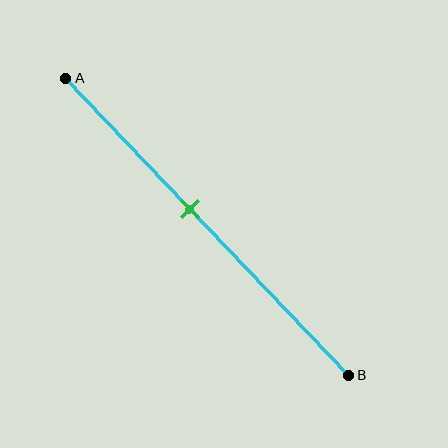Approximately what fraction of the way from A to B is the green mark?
The green mark is approximately 45% of the way from A to B.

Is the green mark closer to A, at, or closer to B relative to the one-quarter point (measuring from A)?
The green mark is closer to point B than the one-quarter point of segment AB.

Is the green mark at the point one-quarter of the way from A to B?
No, the mark is at about 45% from A, not at the 25% one-quarter point.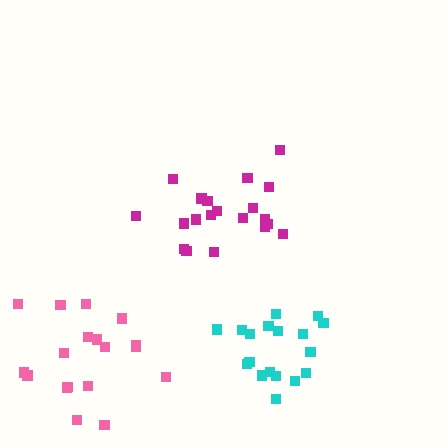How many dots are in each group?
Group 1: 20 dots, Group 2: 18 dots, Group 3: 18 dots (56 total).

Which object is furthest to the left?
The pink cluster is leftmost.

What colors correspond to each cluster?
The clusters are colored: magenta, pink, cyan.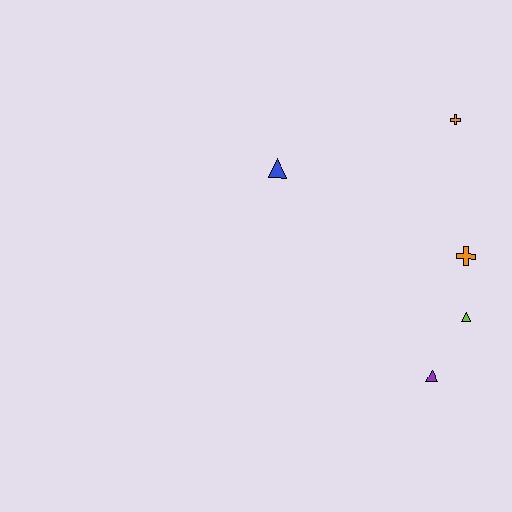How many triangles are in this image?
There are 3 triangles.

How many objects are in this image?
There are 5 objects.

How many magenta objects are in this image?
There are no magenta objects.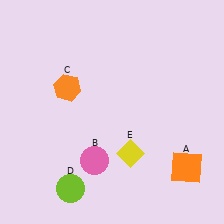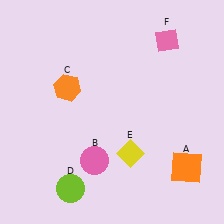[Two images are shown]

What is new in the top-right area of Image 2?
A pink diamond (F) was added in the top-right area of Image 2.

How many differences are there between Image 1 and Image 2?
There is 1 difference between the two images.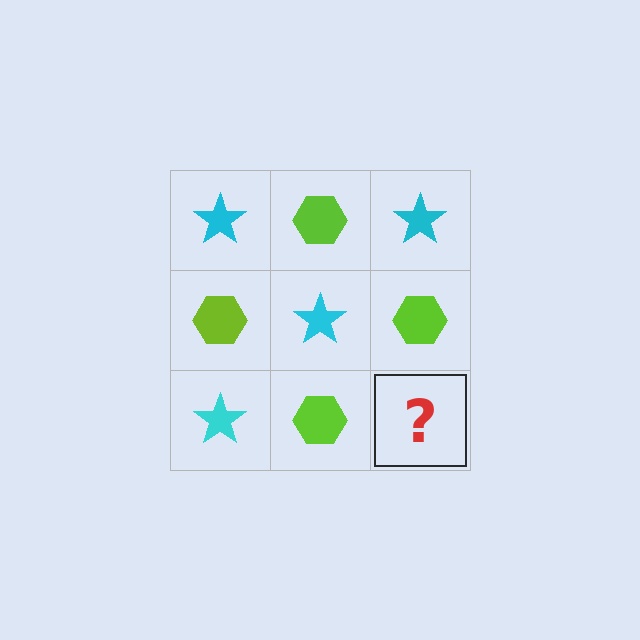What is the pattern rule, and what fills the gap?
The rule is that it alternates cyan star and lime hexagon in a checkerboard pattern. The gap should be filled with a cyan star.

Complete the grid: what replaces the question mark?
The question mark should be replaced with a cyan star.